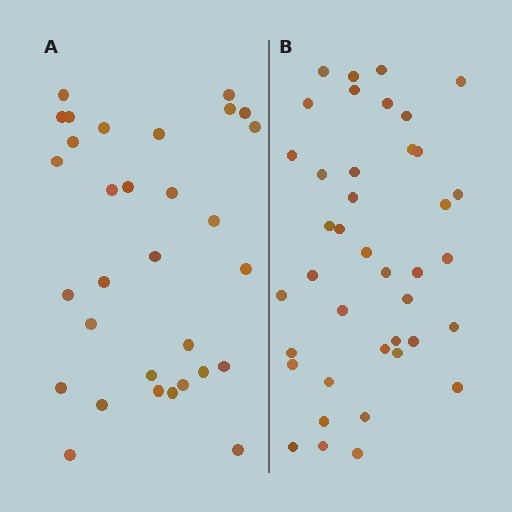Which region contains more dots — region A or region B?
Region B (the right region) has more dots.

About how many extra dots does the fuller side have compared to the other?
Region B has roughly 8 or so more dots than region A.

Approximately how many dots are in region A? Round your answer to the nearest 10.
About 30 dots. (The exact count is 31, which rounds to 30.)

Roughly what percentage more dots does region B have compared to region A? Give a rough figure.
About 30% more.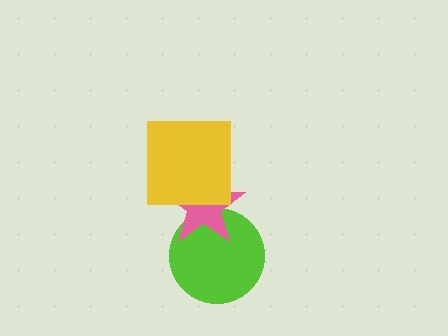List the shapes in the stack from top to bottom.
From top to bottom: the yellow square, the pink star, the lime circle.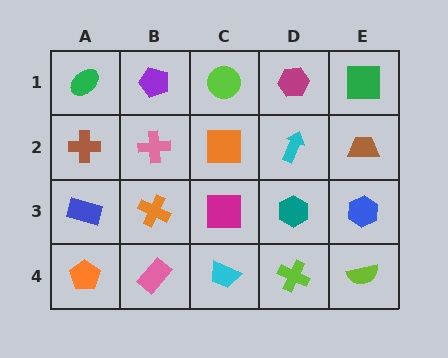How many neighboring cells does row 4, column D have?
3.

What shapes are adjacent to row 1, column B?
A pink cross (row 2, column B), a green ellipse (row 1, column A), a lime circle (row 1, column C).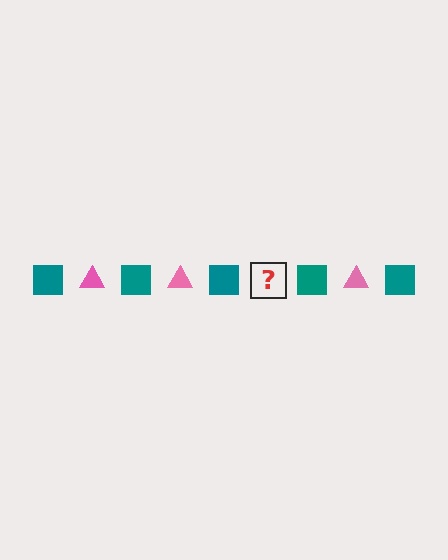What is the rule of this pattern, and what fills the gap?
The rule is that the pattern alternates between teal square and pink triangle. The gap should be filled with a pink triangle.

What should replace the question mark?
The question mark should be replaced with a pink triangle.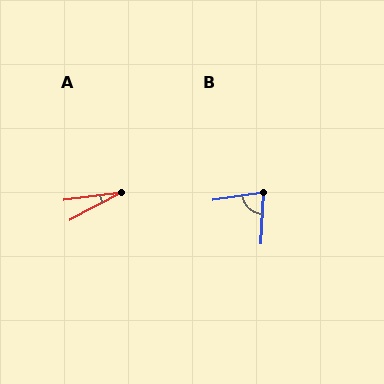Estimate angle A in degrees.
Approximately 21 degrees.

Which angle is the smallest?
A, at approximately 21 degrees.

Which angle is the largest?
B, at approximately 78 degrees.